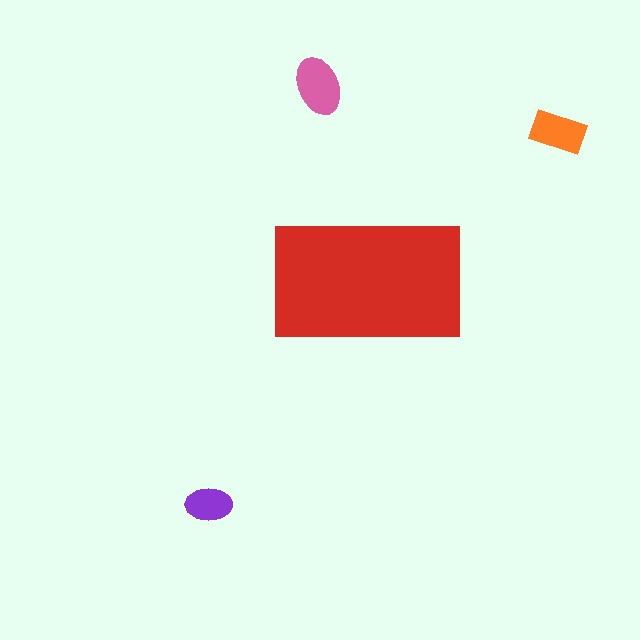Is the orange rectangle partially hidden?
No, the orange rectangle is fully visible.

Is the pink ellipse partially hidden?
No, the pink ellipse is fully visible.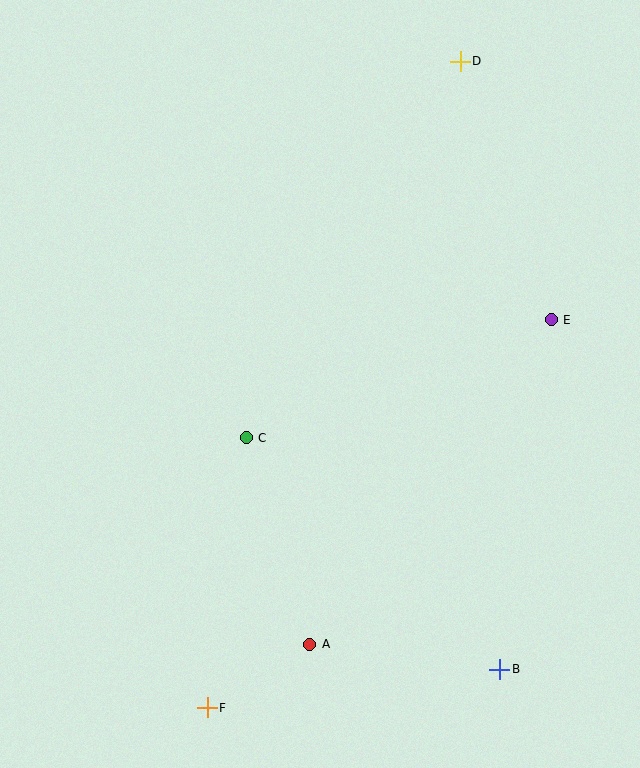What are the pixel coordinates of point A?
Point A is at (310, 644).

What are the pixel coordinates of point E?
Point E is at (551, 320).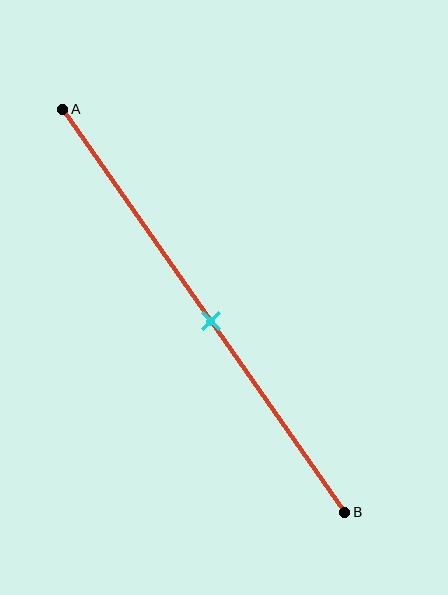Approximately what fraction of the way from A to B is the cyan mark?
The cyan mark is approximately 55% of the way from A to B.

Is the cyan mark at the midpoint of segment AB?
Yes, the mark is approximately at the midpoint.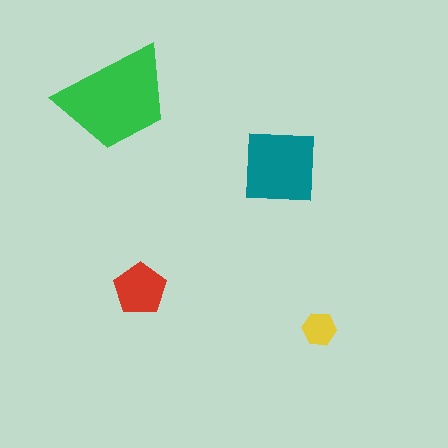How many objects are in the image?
There are 4 objects in the image.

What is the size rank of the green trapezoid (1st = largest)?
1st.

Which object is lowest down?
The yellow hexagon is bottommost.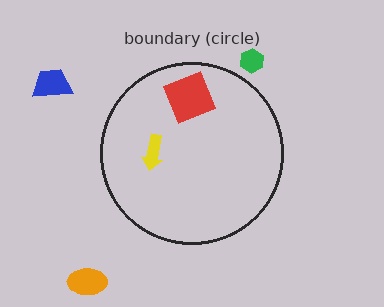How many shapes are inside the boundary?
2 inside, 3 outside.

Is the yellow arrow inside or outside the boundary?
Inside.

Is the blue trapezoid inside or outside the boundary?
Outside.